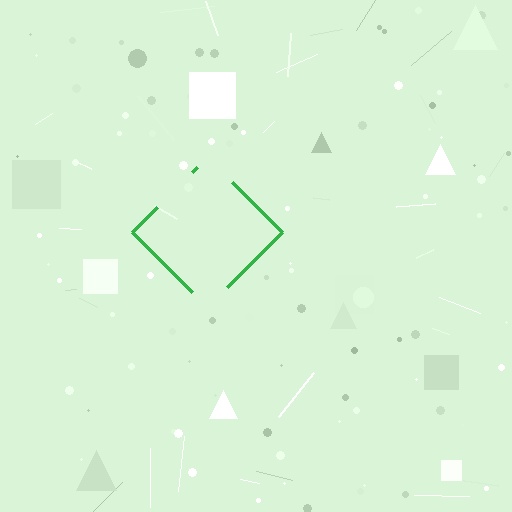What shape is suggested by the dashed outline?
The dashed outline suggests a diamond.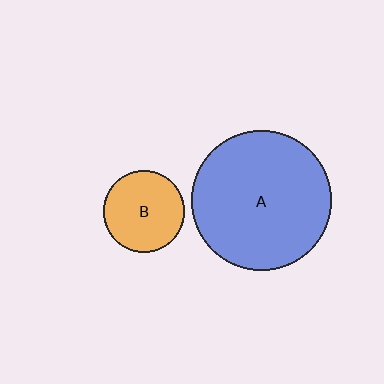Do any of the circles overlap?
No, none of the circles overlap.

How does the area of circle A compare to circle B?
Approximately 3.0 times.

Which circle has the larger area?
Circle A (blue).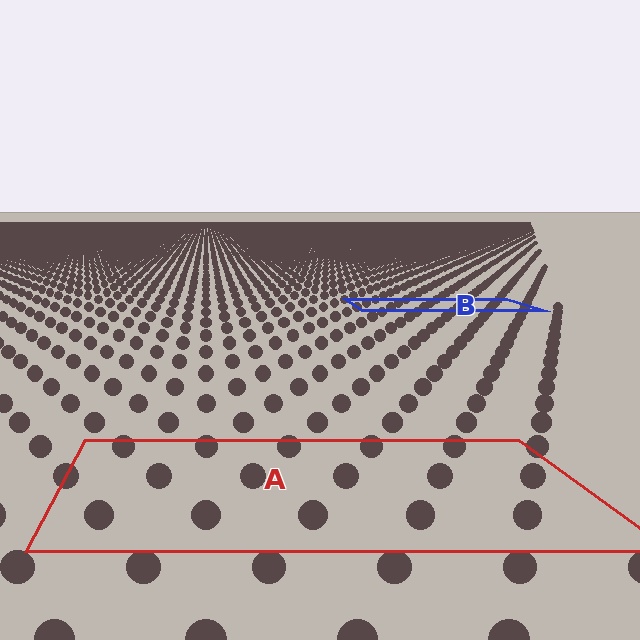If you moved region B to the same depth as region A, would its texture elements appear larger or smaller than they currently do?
They would appear larger. At a closer depth, the same texture elements are projected at a bigger on-screen size.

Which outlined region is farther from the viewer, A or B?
Region B is farther from the viewer — the texture elements inside it appear smaller and more densely packed.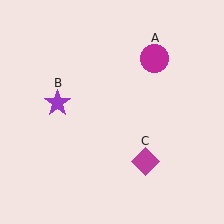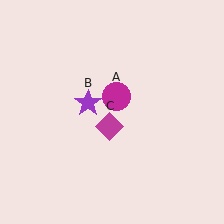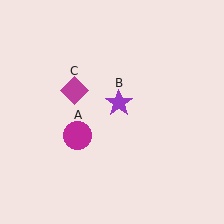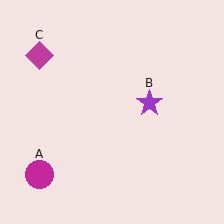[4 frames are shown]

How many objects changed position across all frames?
3 objects changed position: magenta circle (object A), purple star (object B), magenta diamond (object C).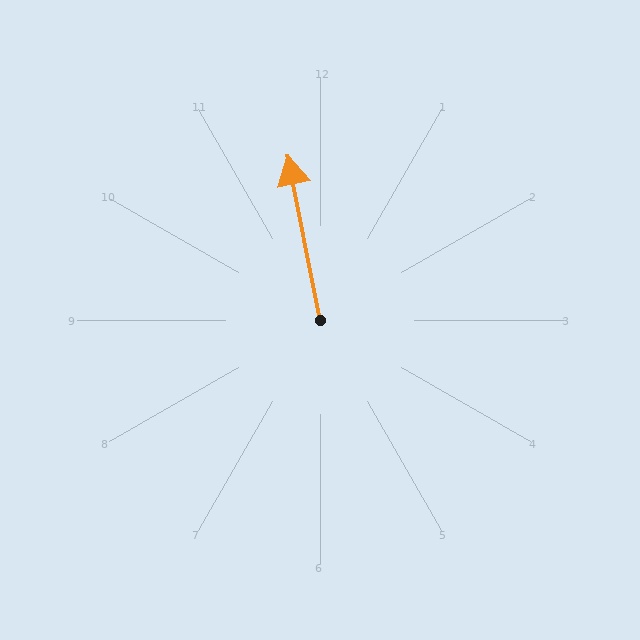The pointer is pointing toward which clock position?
Roughly 12 o'clock.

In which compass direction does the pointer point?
North.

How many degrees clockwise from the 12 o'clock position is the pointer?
Approximately 349 degrees.